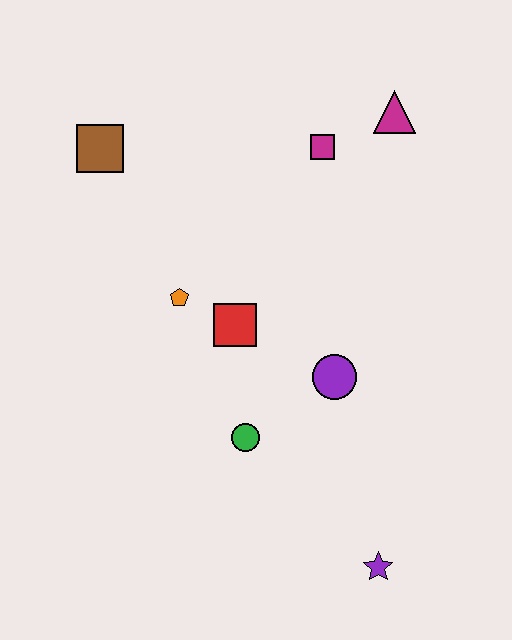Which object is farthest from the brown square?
The purple star is farthest from the brown square.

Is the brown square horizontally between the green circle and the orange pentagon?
No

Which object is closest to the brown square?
The orange pentagon is closest to the brown square.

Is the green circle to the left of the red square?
No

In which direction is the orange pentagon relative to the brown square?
The orange pentagon is below the brown square.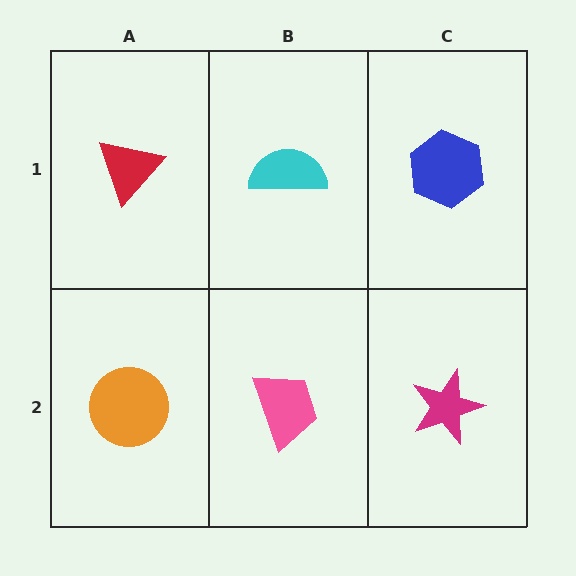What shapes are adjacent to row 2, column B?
A cyan semicircle (row 1, column B), an orange circle (row 2, column A), a magenta star (row 2, column C).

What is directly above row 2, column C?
A blue hexagon.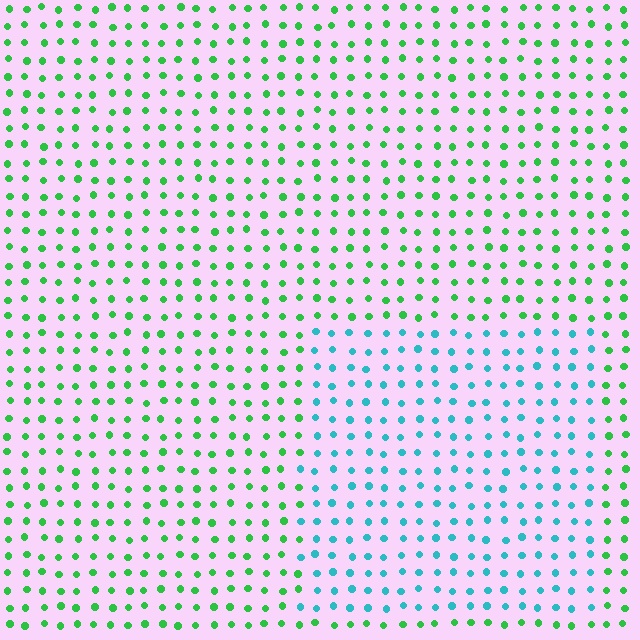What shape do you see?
I see a rectangle.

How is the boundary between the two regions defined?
The boundary is defined purely by a slight shift in hue (about 54 degrees). Spacing, size, and orientation are identical on both sides.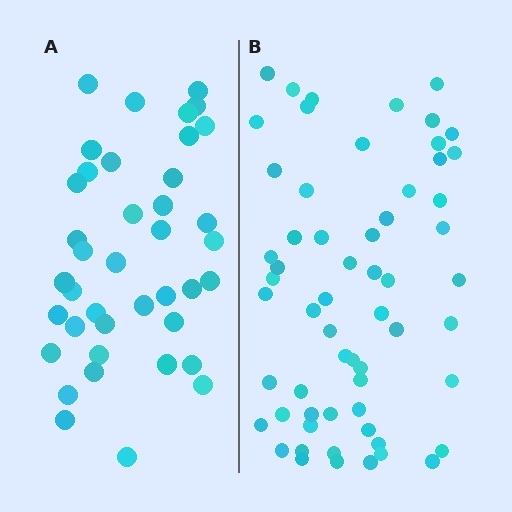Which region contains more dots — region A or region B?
Region B (the right region) has more dots.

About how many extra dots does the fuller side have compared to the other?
Region B has approximately 20 more dots than region A.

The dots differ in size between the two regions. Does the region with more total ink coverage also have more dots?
No. Region A has more total ink coverage because its dots are larger, but region B actually contains more individual dots. Total area can be misleading — the number of items is what matters here.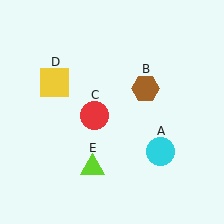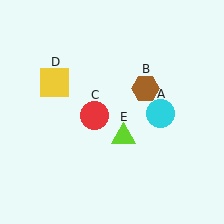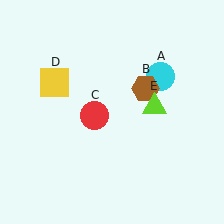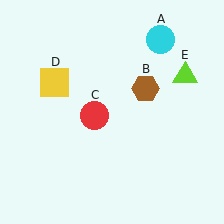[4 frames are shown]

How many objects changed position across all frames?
2 objects changed position: cyan circle (object A), lime triangle (object E).